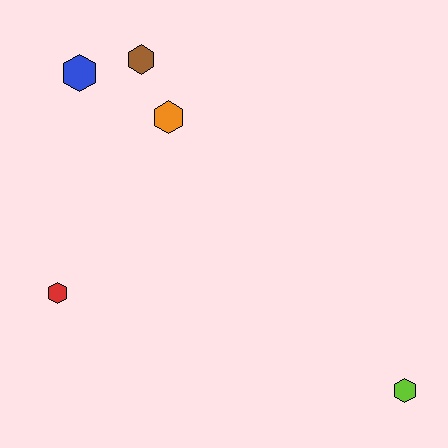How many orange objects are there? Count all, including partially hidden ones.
There is 1 orange object.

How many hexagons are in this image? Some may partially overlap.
There are 5 hexagons.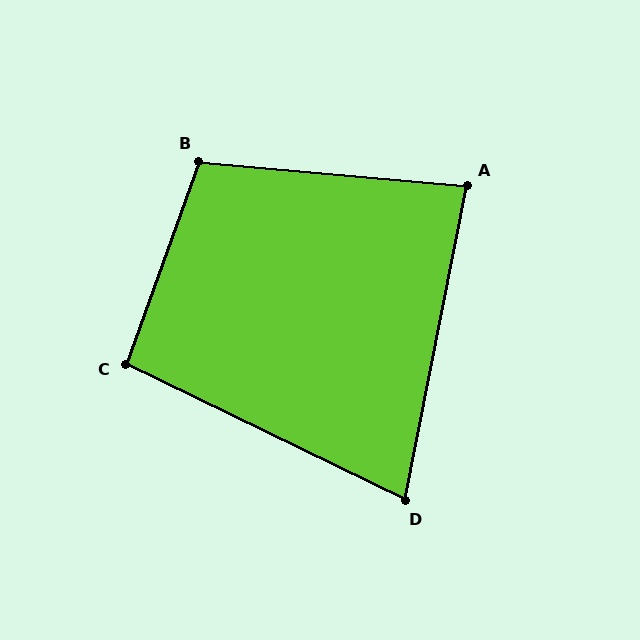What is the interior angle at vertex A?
Approximately 84 degrees (acute).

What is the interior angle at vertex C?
Approximately 96 degrees (obtuse).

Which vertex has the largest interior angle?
B, at approximately 105 degrees.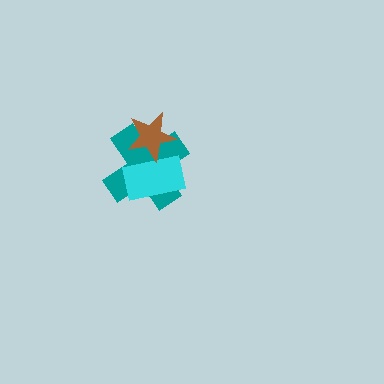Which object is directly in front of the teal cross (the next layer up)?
The cyan rectangle is directly in front of the teal cross.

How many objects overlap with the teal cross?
2 objects overlap with the teal cross.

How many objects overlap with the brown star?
2 objects overlap with the brown star.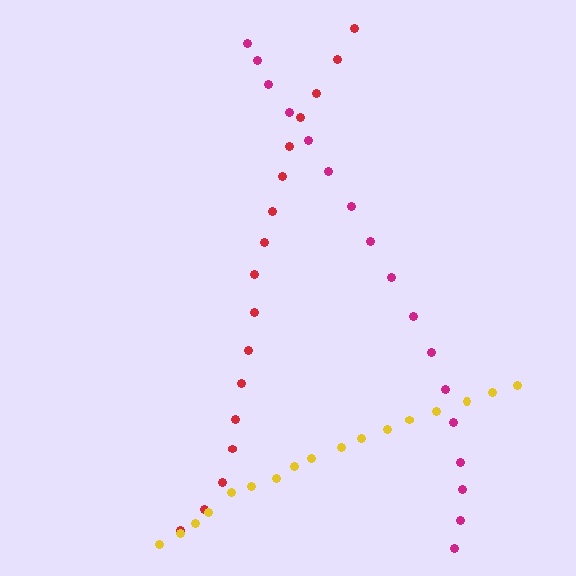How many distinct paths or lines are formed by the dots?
There are 3 distinct paths.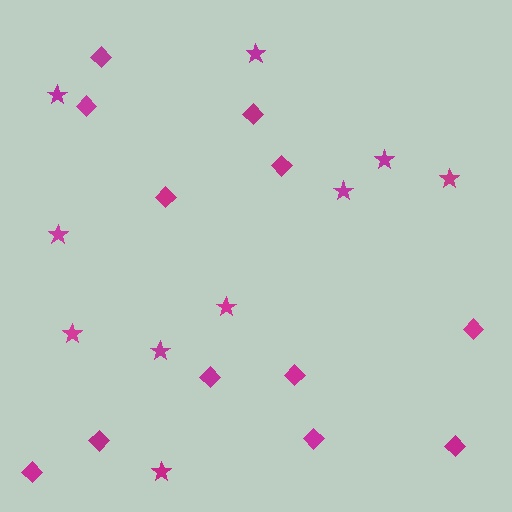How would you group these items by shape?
There are 2 groups: one group of diamonds (12) and one group of stars (10).